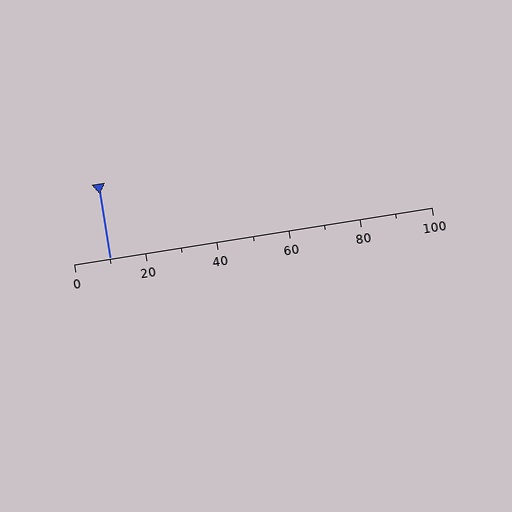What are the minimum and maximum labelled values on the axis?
The axis runs from 0 to 100.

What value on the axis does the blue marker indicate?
The marker indicates approximately 10.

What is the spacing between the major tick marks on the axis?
The major ticks are spaced 20 apart.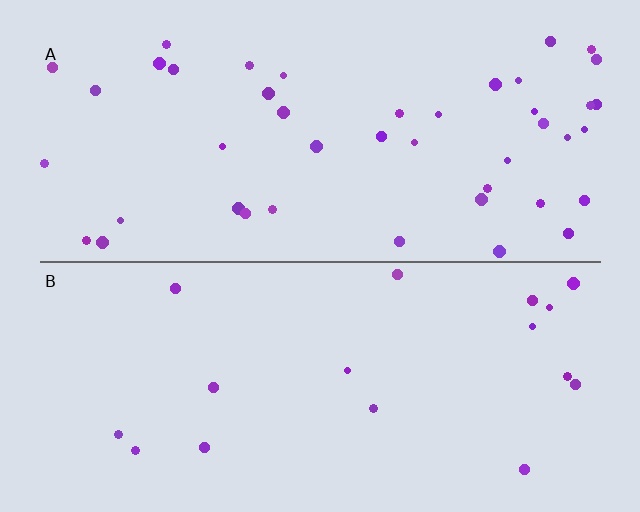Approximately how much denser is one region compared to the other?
Approximately 2.6× — region A over region B.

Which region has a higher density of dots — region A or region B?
A (the top).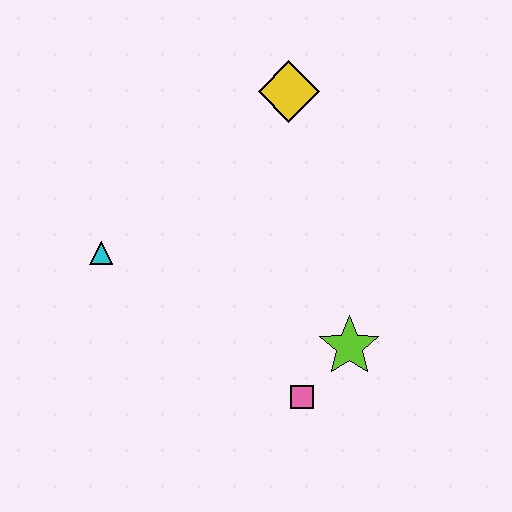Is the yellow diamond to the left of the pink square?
Yes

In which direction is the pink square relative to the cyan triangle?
The pink square is to the right of the cyan triangle.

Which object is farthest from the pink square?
The yellow diamond is farthest from the pink square.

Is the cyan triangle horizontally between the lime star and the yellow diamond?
No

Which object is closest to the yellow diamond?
The cyan triangle is closest to the yellow diamond.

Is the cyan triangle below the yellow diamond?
Yes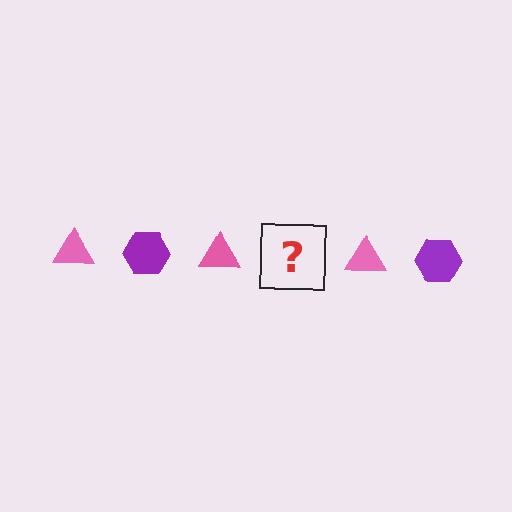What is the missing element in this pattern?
The missing element is a purple hexagon.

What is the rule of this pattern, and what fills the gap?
The rule is that the pattern alternates between pink triangle and purple hexagon. The gap should be filled with a purple hexagon.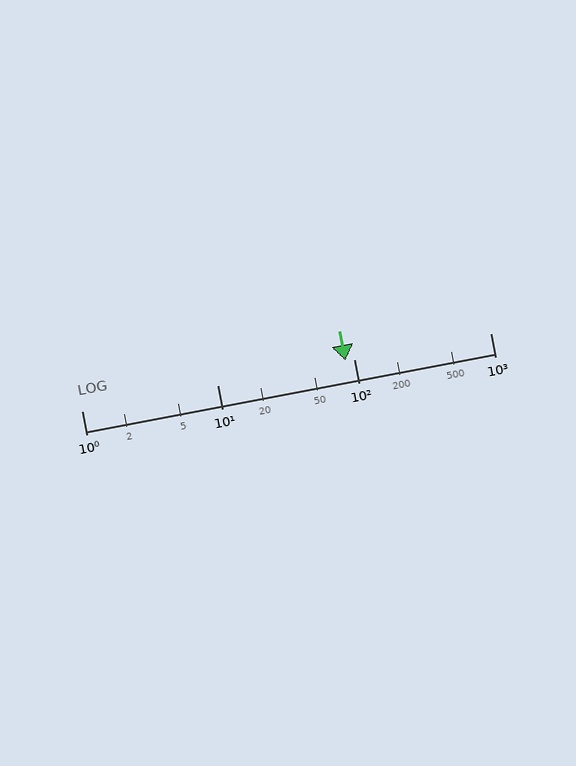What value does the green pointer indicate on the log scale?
The pointer indicates approximately 87.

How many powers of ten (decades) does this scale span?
The scale spans 3 decades, from 1 to 1000.